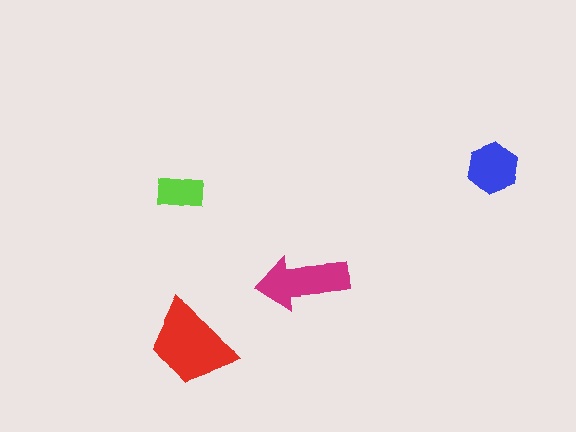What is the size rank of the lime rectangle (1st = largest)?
4th.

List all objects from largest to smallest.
The red trapezoid, the magenta arrow, the blue hexagon, the lime rectangle.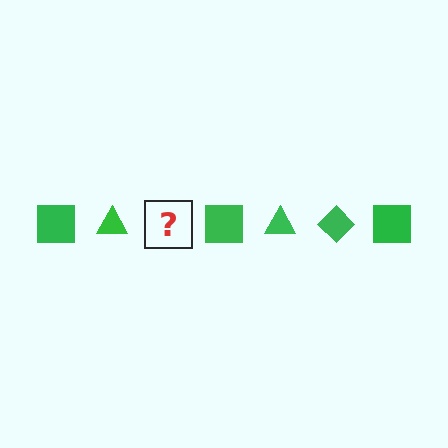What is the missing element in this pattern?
The missing element is a green diamond.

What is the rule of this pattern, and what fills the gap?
The rule is that the pattern cycles through square, triangle, diamond shapes in green. The gap should be filled with a green diamond.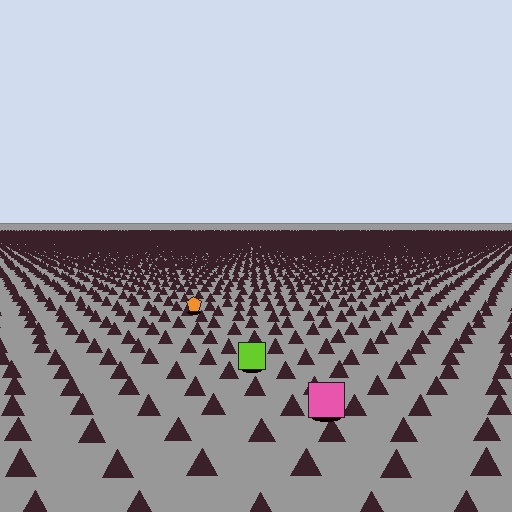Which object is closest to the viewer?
The pink square is closest. The texture marks near it are larger and more spread out.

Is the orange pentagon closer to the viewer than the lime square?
No. The lime square is closer — you can tell from the texture gradient: the ground texture is coarser near it.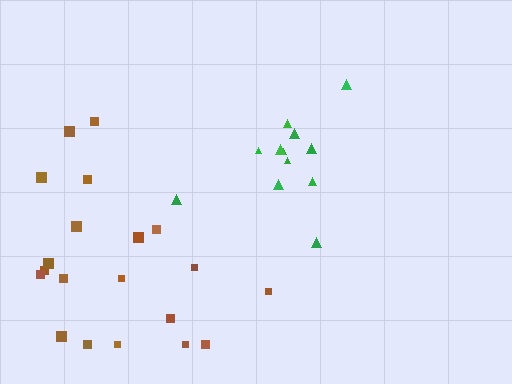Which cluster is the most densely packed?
Green.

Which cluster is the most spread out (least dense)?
Brown.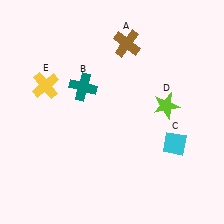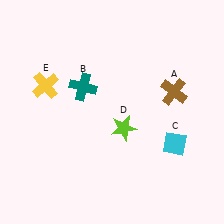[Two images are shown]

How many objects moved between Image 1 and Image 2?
2 objects moved between the two images.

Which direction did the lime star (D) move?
The lime star (D) moved left.